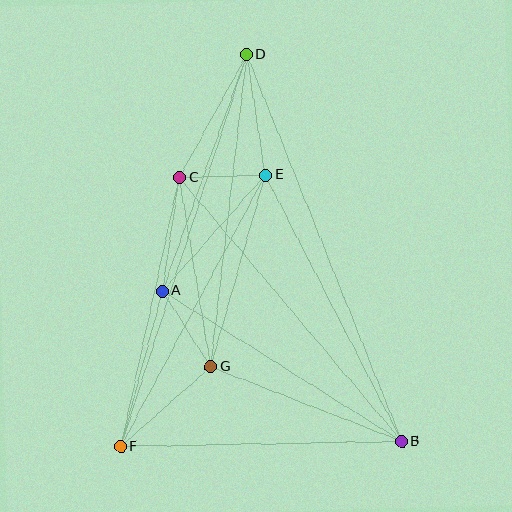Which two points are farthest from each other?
Points B and D are farthest from each other.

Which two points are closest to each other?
Points C and E are closest to each other.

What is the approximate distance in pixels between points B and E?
The distance between B and E is approximately 299 pixels.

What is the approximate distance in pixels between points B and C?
The distance between B and C is approximately 345 pixels.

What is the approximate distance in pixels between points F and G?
The distance between F and G is approximately 120 pixels.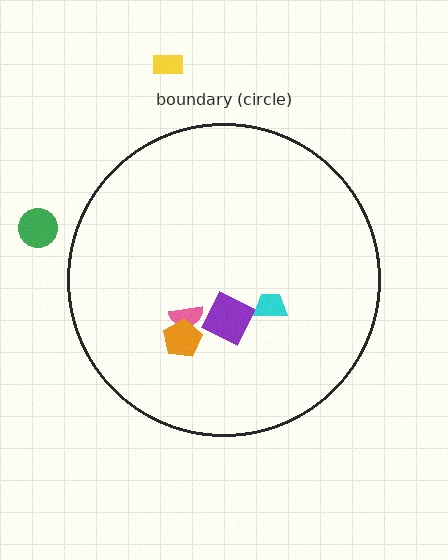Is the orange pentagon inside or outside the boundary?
Inside.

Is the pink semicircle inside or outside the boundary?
Inside.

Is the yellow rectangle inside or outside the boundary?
Outside.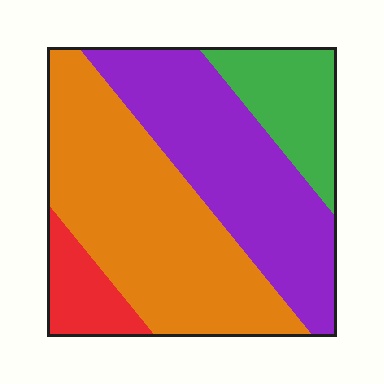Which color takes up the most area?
Orange, at roughly 45%.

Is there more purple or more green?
Purple.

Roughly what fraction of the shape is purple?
Purple covers 34% of the shape.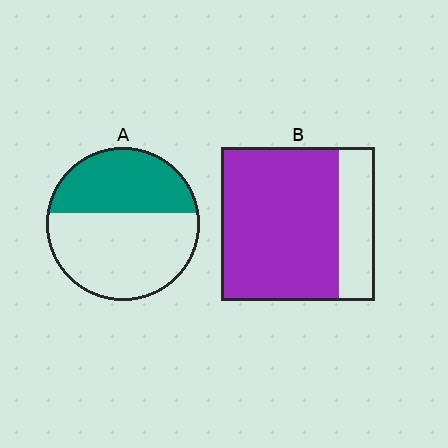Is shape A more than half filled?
No.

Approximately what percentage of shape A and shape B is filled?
A is approximately 40% and B is approximately 75%.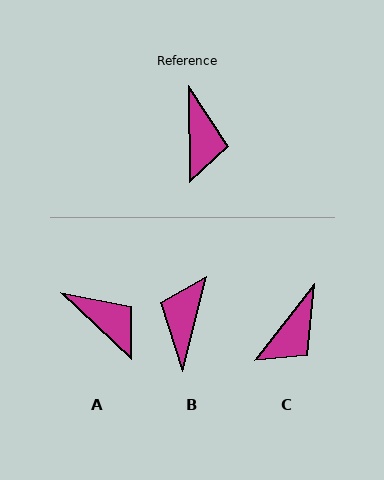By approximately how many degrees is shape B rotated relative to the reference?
Approximately 165 degrees counter-clockwise.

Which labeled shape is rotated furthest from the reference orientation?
B, about 165 degrees away.